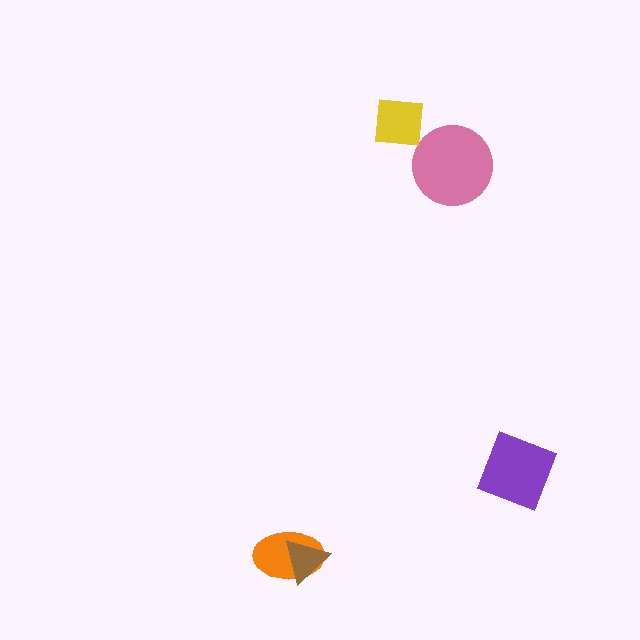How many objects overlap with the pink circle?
0 objects overlap with the pink circle.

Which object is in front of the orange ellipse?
The brown triangle is in front of the orange ellipse.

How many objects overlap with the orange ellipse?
1 object overlaps with the orange ellipse.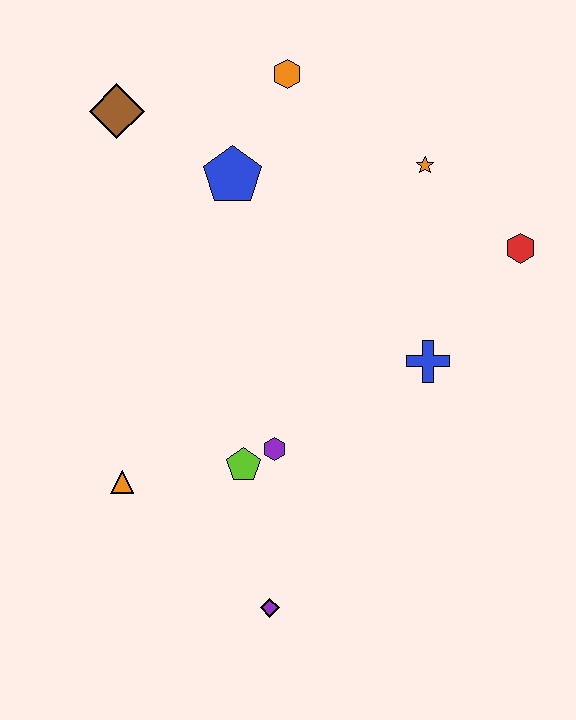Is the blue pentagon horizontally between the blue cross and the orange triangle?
Yes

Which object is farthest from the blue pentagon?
The purple diamond is farthest from the blue pentagon.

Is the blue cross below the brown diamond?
Yes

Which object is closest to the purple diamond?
The lime pentagon is closest to the purple diamond.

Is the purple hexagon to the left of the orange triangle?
No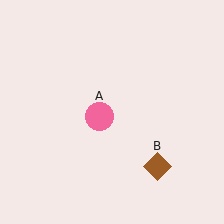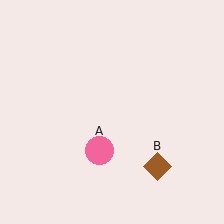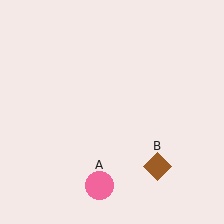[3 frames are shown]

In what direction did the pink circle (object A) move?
The pink circle (object A) moved down.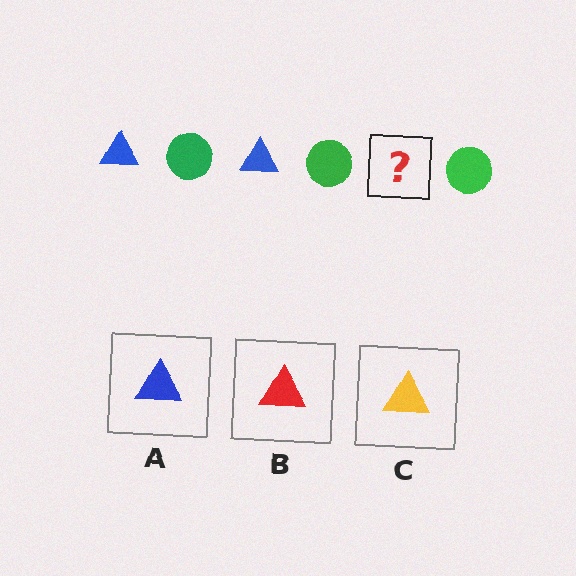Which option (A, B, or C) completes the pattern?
A.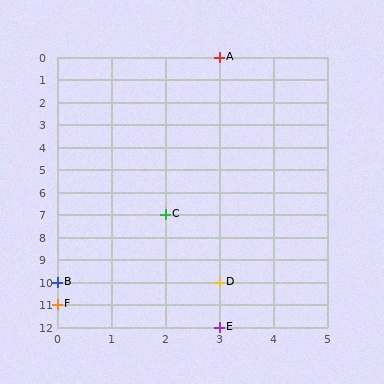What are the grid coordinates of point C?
Point C is at grid coordinates (2, 7).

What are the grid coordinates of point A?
Point A is at grid coordinates (3, 0).